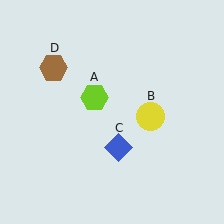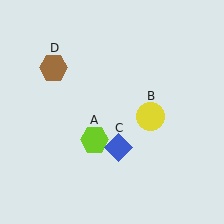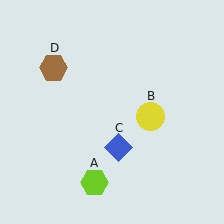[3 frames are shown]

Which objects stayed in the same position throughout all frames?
Yellow circle (object B) and blue diamond (object C) and brown hexagon (object D) remained stationary.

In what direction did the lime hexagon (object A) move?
The lime hexagon (object A) moved down.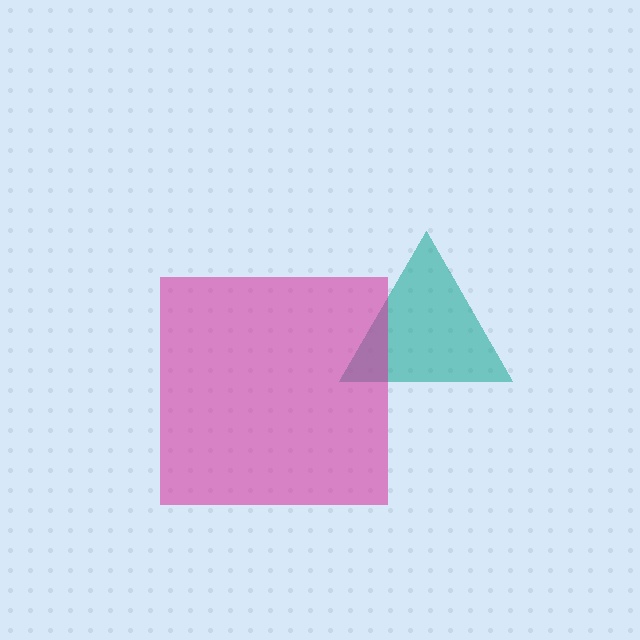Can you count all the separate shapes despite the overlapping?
Yes, there are 2 separate shapes.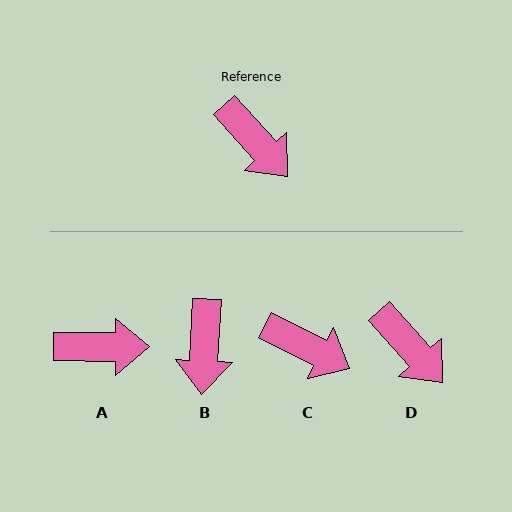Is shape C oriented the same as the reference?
No, it is off by about 21 degrees.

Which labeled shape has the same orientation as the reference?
D.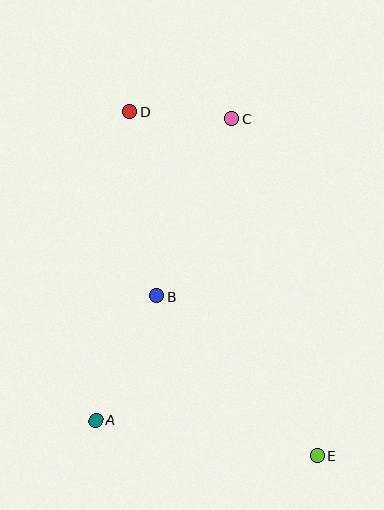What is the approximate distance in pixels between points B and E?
The distance between B and E is approximately 226 pixels.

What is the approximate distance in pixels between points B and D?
The distance between B and D is approximately 186 pixels.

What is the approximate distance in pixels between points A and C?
The distance between A and C is approximately 331 pixels.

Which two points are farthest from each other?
Points D and E are farthest from each other.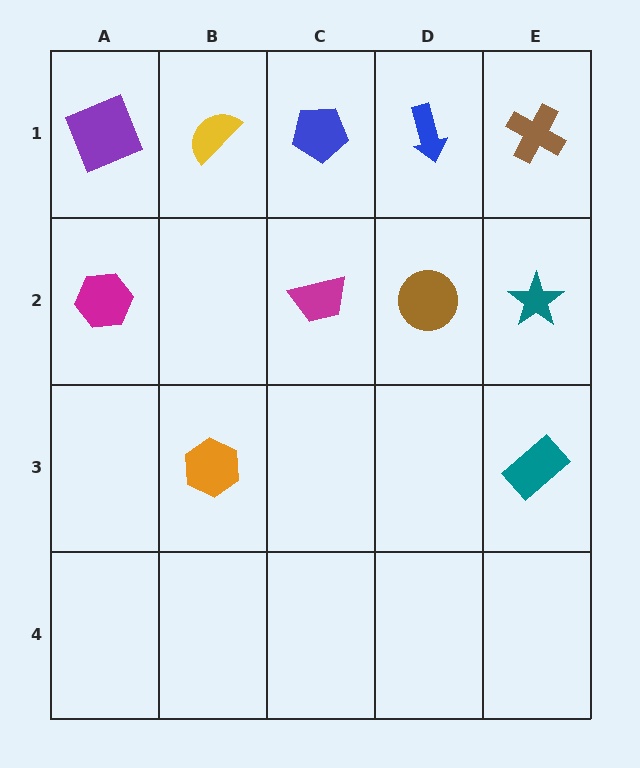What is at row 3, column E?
A teal rectangle.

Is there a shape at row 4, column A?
No, that cell is empty.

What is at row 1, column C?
A blue pentagon.